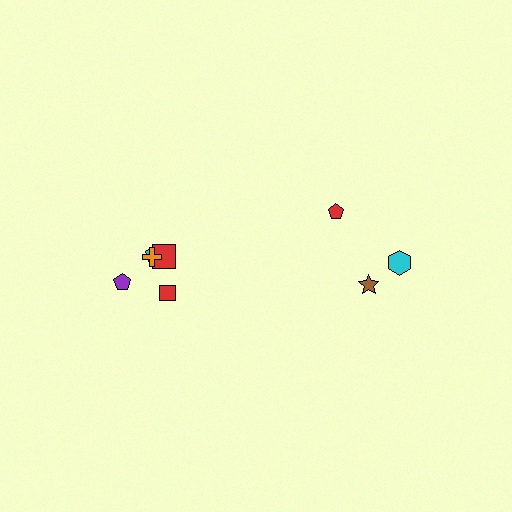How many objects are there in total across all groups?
There are 8 objects.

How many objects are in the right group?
There are 3 objects.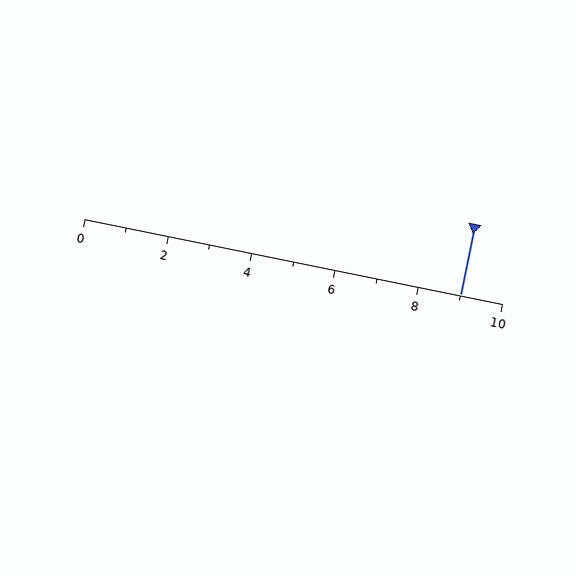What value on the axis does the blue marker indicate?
The marker indicates approximately 9.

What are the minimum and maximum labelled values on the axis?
The axis runs from 0 to 10.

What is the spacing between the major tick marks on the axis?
The major ticks are spaced 2 apart.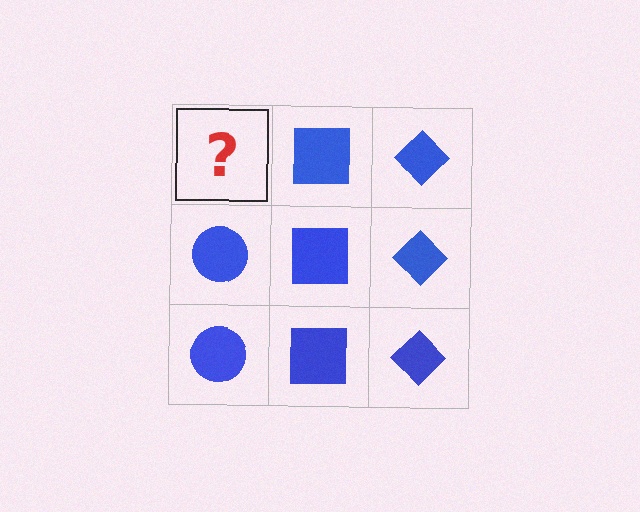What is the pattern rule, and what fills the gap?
The rule is that each column has a consistent shape. The gap should be filled with a blue circle.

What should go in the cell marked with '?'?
The missing cell should contain a blue circle.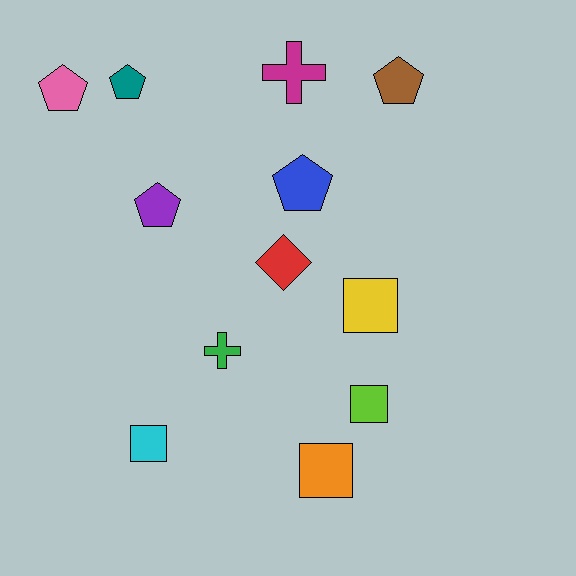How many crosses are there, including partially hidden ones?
There are 2 crosses.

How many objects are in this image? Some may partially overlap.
There are 12 objects.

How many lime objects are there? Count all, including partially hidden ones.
There is 1 lime object.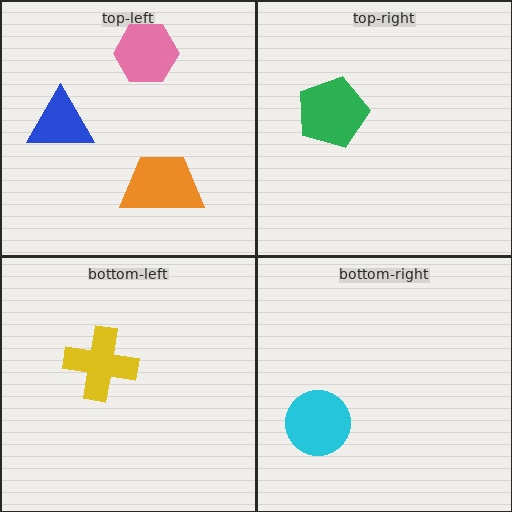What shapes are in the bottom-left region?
The yellow cross.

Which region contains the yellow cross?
The bottom-left region.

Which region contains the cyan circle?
The bottom-right region.